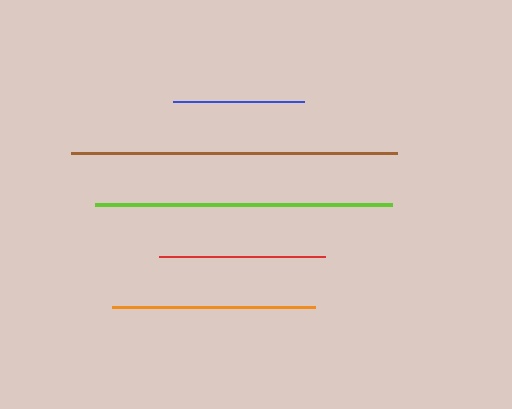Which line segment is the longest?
The brown line is the longest at approximately 326 pixels.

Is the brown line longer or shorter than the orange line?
The brown line is longer than the orange line.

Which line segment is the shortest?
The blue line is the shortest at approximately 132 pixels.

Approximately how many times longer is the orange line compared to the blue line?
The orange line is approximately 1.5 times the length of the blue line.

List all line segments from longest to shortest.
From longest to shortest: brown, lime, orange, red, blue.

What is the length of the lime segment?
The lime segment is approximately 297 pixels long.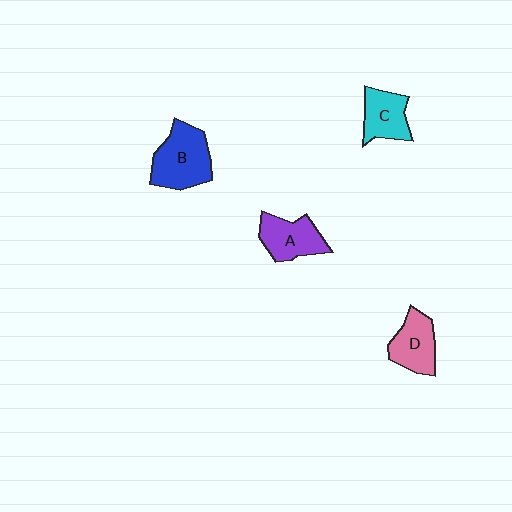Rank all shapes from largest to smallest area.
From largest to smallest: B (blue), A (purple), D (pink), C (cyan).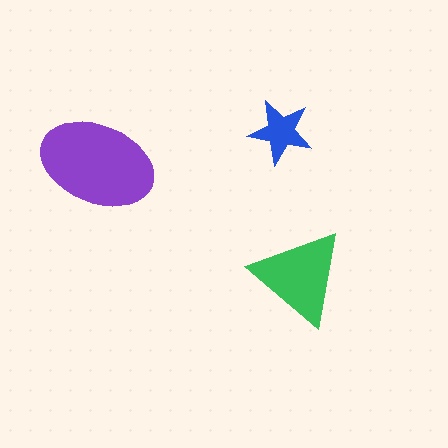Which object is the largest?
The purple ellipse.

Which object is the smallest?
The blue star.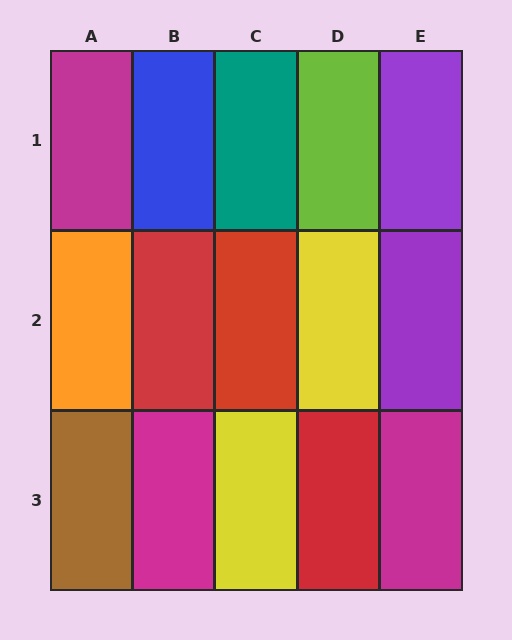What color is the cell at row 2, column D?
Yellow.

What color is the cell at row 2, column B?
Red.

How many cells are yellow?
2 cells are yellow.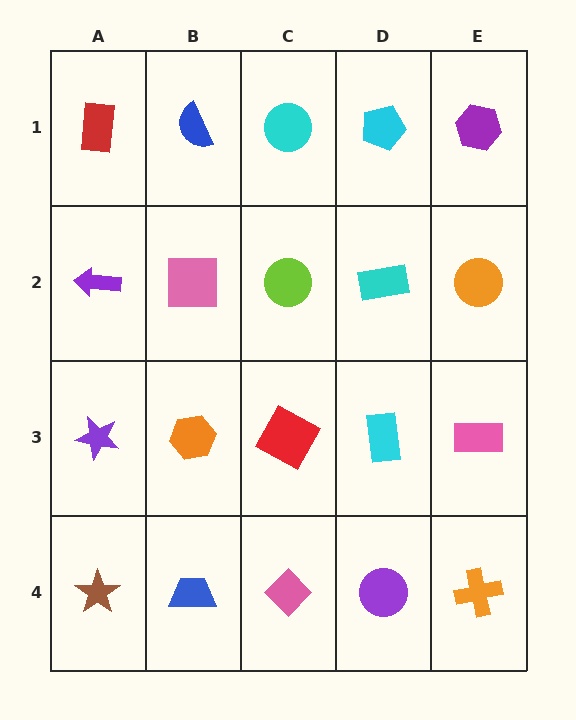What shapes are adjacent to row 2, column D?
A cyan pentagon (row 1, column D), a cyan rectangle (row 3, column D), a lime circle (row 2, column C), an orange circle (row 2, column E).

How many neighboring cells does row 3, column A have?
3.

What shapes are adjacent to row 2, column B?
A blue semicircle (row 1, column B), an orange hexagon (row 3, column B), a purple arrow (row 2, column A), a lime circle (row 2, column C).